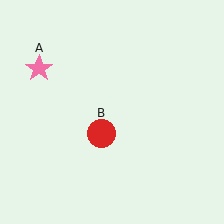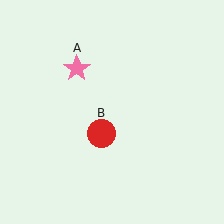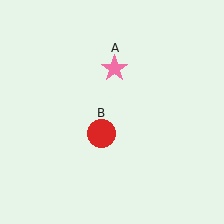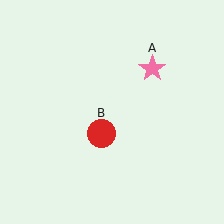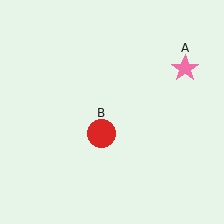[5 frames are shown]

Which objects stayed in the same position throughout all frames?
Red circle (object B) remained stationary.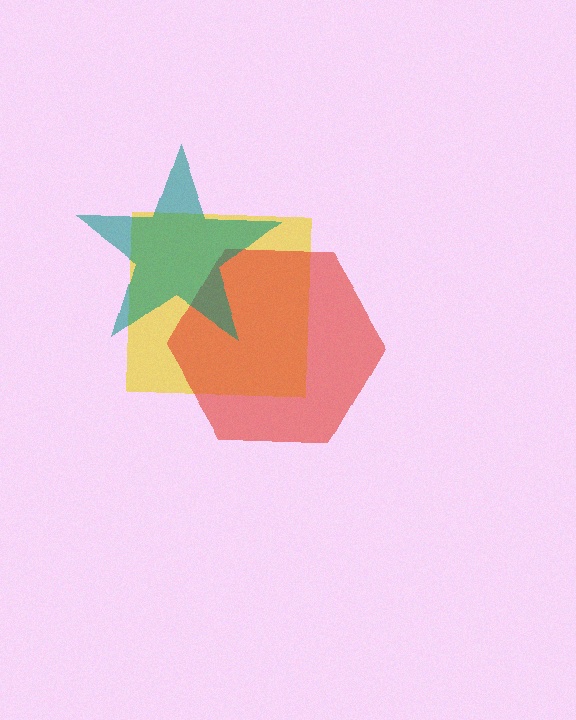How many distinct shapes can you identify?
There are 3 distinct shapes: a yellow square, a red hexagon, a teal star.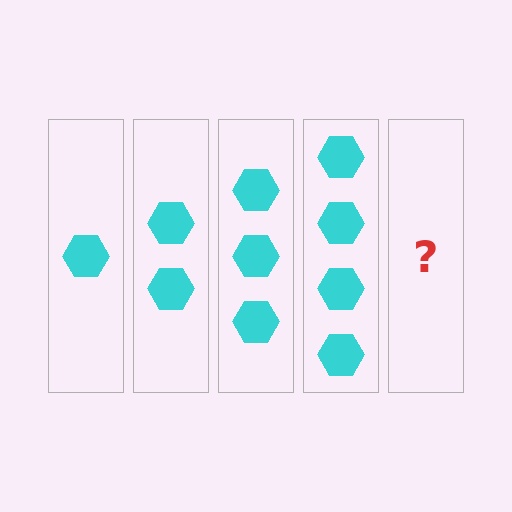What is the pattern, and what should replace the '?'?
The pattern is that each step adds one more hexagon. The '?' should be 5 hexagons.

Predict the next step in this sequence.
The next step is 5 hexagons.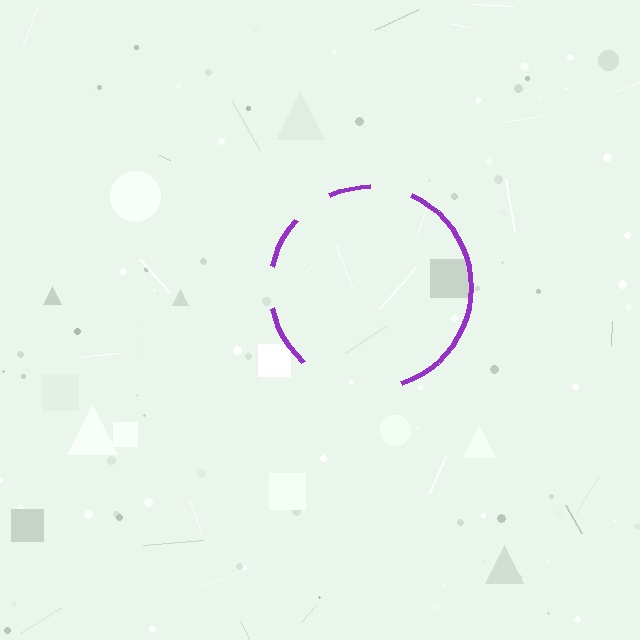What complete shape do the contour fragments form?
The contour fragments form a circle.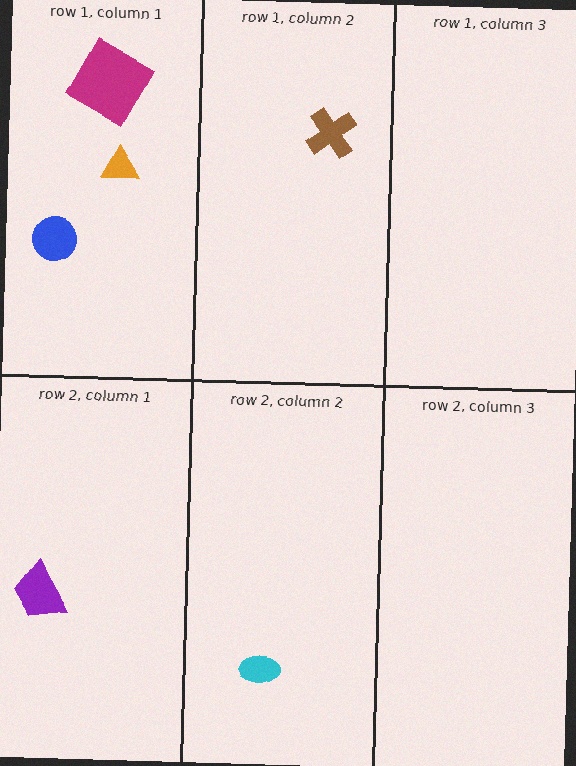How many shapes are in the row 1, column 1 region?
3.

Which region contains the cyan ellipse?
The row 2, column 2 region.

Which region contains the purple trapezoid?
The row 2, column 1 region.